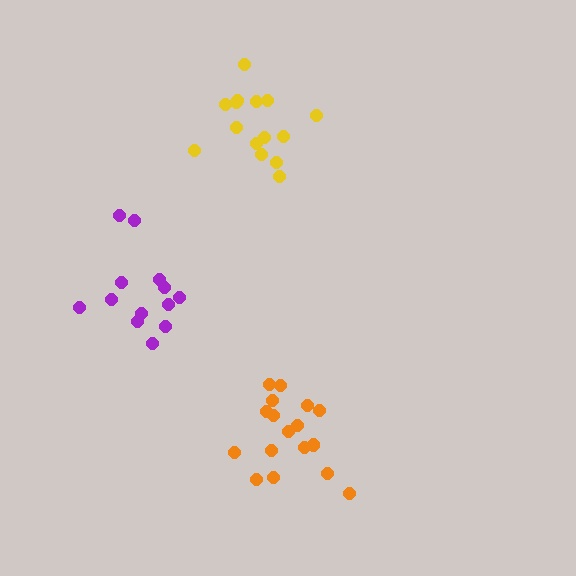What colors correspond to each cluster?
The clusters are colored: yellow, orange, purple.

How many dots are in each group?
Group 1: 15 dots, Group 2: 17 dots, Group 3: 14 dots (46 total).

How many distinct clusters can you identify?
There are 3 distinct clusters.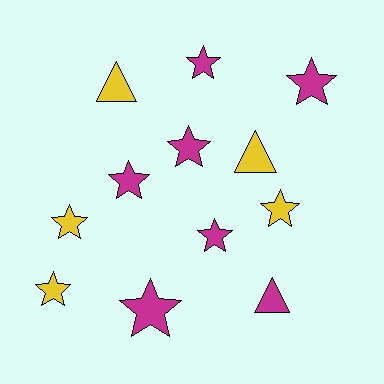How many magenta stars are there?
There are 6 magenta stars.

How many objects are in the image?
There are 12 objects.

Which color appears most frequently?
Magenta, with 7 objects.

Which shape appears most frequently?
Star, with 9 objects.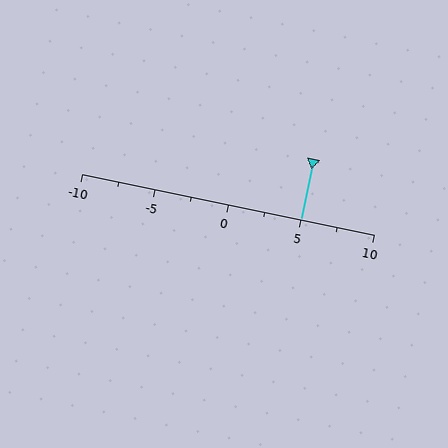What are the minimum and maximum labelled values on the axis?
The axis runs from -10 to 10.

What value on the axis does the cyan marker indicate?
The marker indicates approximately 5.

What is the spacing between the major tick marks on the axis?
The major ticks are spaced 5 apart.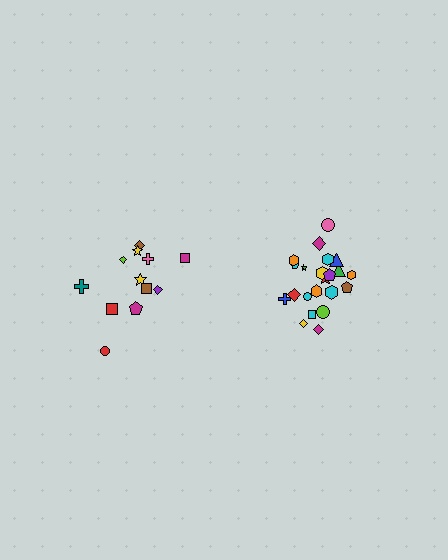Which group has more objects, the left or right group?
The right group.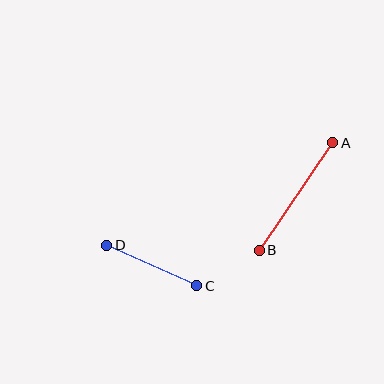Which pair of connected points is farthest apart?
Points A and B are farthest apart.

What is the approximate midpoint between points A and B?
The midpoint is at approximately (296, 197) pixels.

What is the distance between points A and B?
The distance is approximately 130 pixels.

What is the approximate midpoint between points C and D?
The midpoint is at approximately (152, 265) pixels.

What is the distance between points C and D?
The distance is approximately 99 pixels.